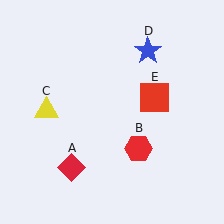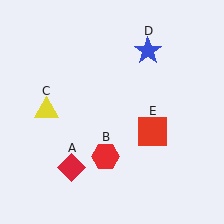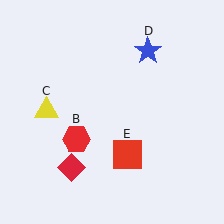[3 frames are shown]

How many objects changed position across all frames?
2 objects changed position: red hexagon (object B), red square (object E).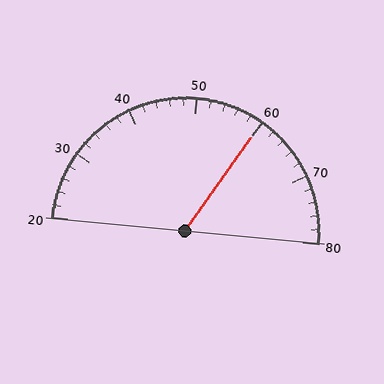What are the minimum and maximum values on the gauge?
The gauge ranges from 20 to 80.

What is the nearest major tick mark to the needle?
The nearest major tick mark is 60.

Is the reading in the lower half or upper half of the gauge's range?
The reading is in the upper half of the range (20 to 80).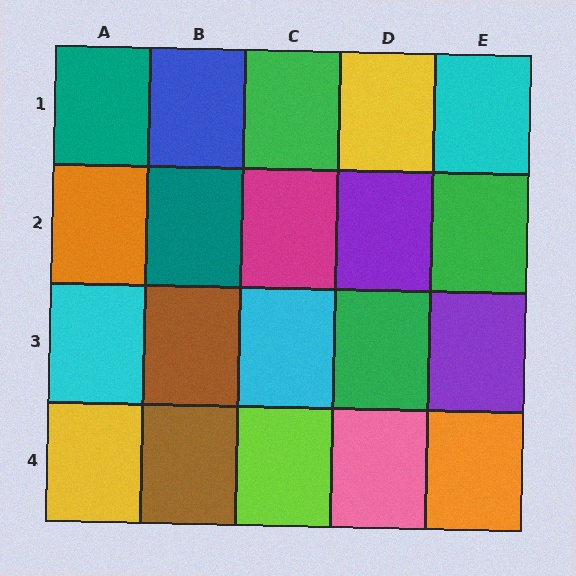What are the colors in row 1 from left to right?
Teal, blue, green, yellow, cyan.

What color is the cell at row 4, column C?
Lime.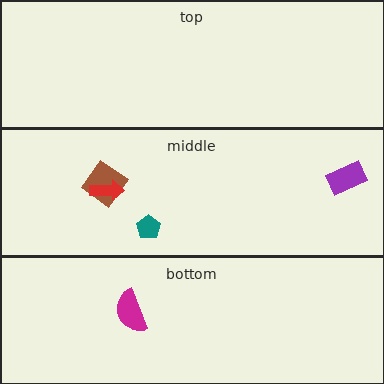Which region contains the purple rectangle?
The middle region.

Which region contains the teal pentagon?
The middle region.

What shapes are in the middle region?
The brown diamond, the red arrow, the purple rectangle, the teal pentagon.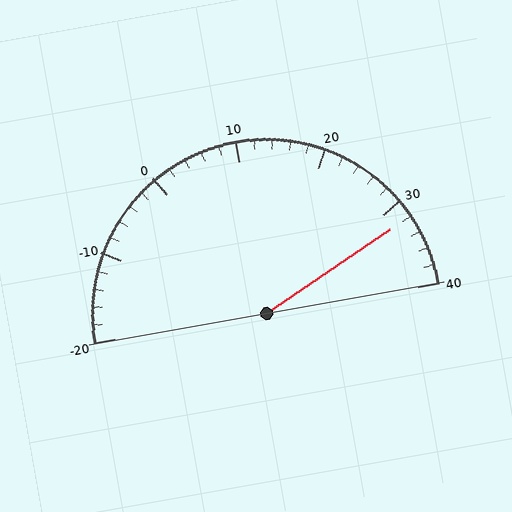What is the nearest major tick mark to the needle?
The nearest major tick mark is 30.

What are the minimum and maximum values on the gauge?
The gauge ranges from -20 to 40.